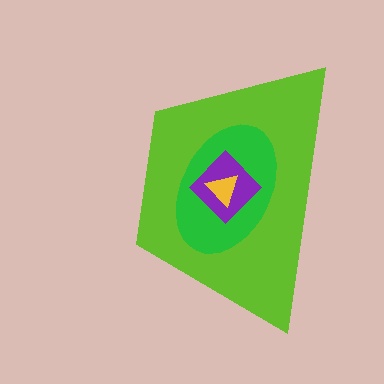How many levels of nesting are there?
4.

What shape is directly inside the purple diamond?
The yellow triangle.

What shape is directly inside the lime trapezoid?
The green ellipse.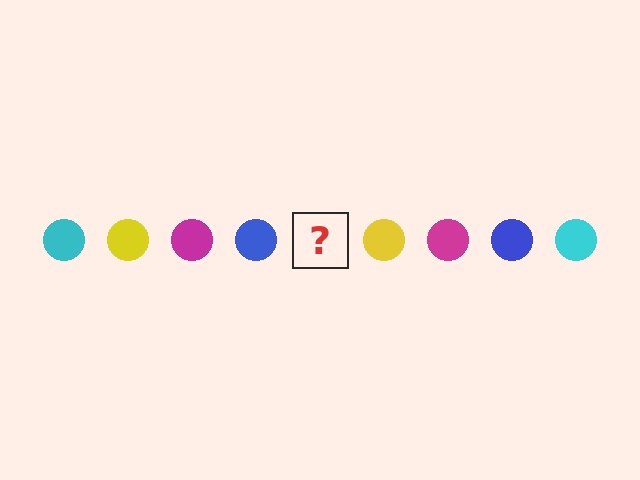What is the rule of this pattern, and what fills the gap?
The rule is that the pattern cycles through cyan, yellow, magenta, blue circles. The gap should be filled with a cyan circle.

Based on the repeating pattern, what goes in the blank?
The blank should be a cyan circle.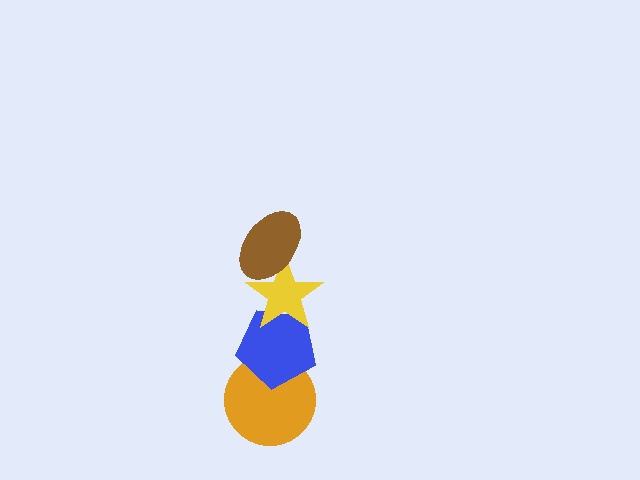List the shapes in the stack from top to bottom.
From top to bottom: the brown ellipse, the yellow star, the blue pentagon, the orange circle.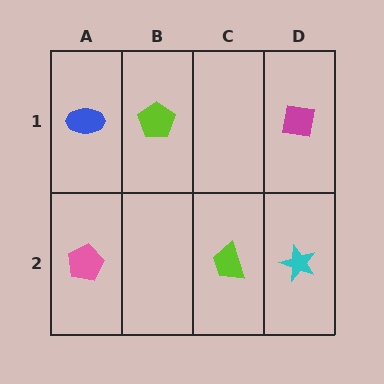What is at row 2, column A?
A pink pentagon.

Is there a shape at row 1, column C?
No, that cell is empty.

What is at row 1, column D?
A magenta square.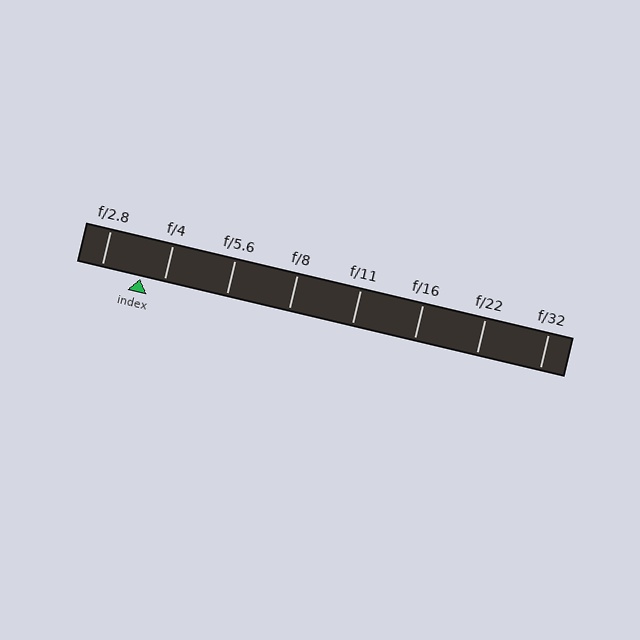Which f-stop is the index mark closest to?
The index mark is closest to f/4.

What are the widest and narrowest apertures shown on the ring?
The widest aperture shown is f/2.8 and the narrowest is f/32.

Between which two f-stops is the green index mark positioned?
The index mark is between f/2.8 and f/4.